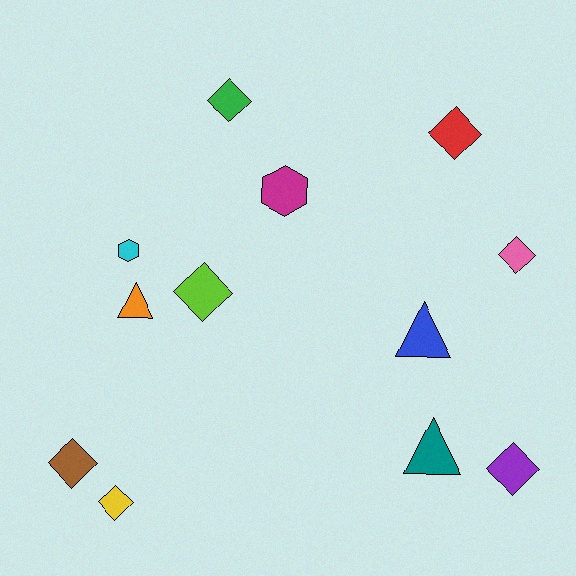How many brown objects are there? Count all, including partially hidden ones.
There is 1 brown object.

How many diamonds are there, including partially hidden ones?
There are 7 diamonds.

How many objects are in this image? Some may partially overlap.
There are 12 objects.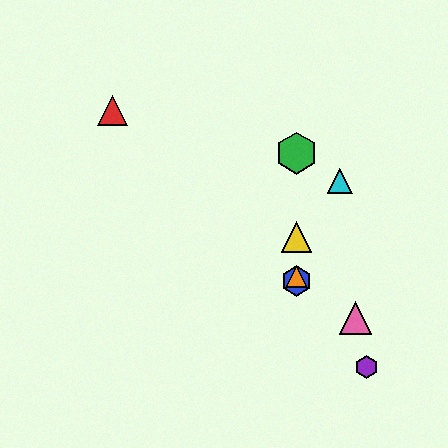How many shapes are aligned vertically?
4 shapes (the blue hexagon, the green hexagon, the yellow triangle, the orange triangle) are aligned vertically.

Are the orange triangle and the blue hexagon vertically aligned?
Yes, both are at x≈296.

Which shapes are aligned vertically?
The blue hexagon, the green hexagon, the yellow triangle, the orange triangle are aligned vertically.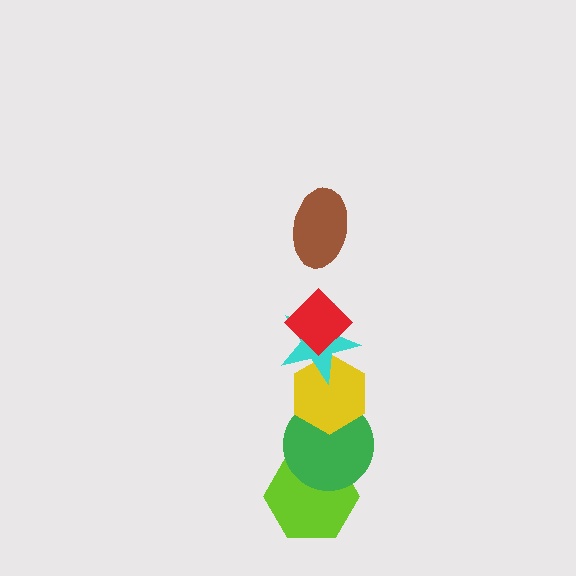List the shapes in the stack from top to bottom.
From top to bottom: the brown ellipse, the red diamond, the cyan star, the yellow hexagon, the green circle, the lime hexagon.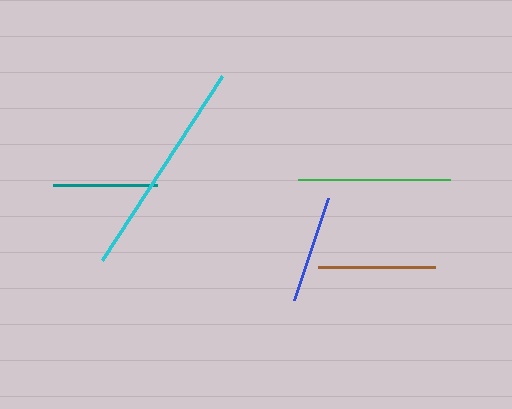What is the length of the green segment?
The green segment is approximately 152 pixels long.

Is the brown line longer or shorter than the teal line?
The brown line is longer than the teal line.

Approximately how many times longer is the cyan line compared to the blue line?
The cyan line is approximately 2.0 times the length of the blue line.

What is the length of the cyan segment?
The cyan segment is approximately 220 pixels long.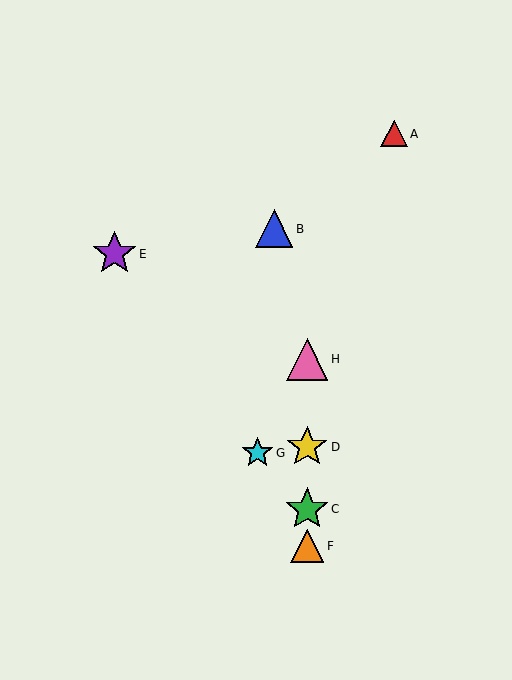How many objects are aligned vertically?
4 objects (C, D, F, H) are aligned vertically.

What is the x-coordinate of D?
Object D is at x≈307.